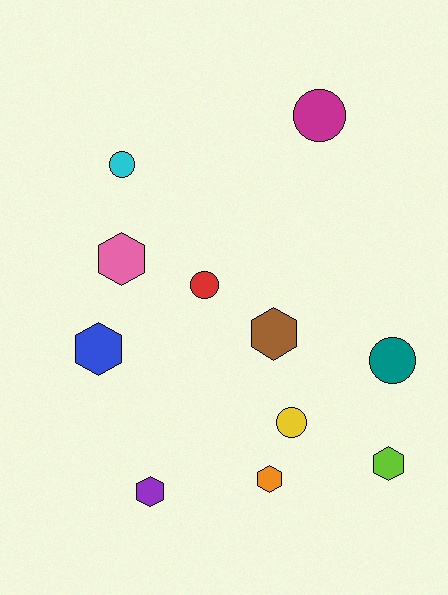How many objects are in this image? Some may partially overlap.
There are 11 objects.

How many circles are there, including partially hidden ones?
There are 5 circles.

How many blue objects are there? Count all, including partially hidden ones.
There is 1 blue object.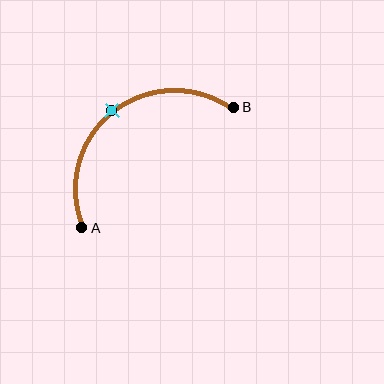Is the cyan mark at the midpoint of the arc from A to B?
Yes. The cyan mark lies on the arc at equal arc-length from both A and B — it is the arc midpoint.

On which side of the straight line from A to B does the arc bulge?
The arc bulges above and to the left of the straight line connecting A and B.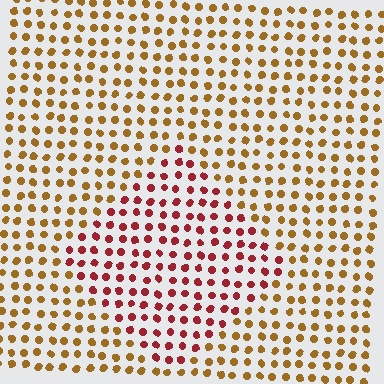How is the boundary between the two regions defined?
The boundary is defined purely by a slight shift in hue (about 44 degrees). Spacing, size, and orientation are identical on both sides.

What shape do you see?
I see a diamond.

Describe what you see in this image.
The image is filled with small brown elements in a uniform arrangement. A diamond-shaped region is visible where the elements are tinted to a slightly different hue, forming a subtle color boundary.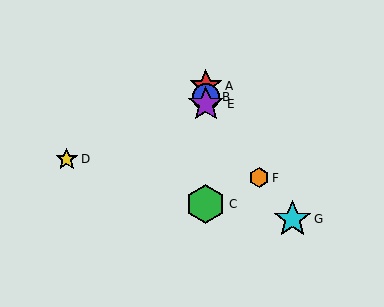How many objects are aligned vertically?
4 objects (A, B, C, E) are aligned vertically.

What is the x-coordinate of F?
Object F is at x≈259.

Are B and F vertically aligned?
No, B is at x≈206 and F is at x≈259.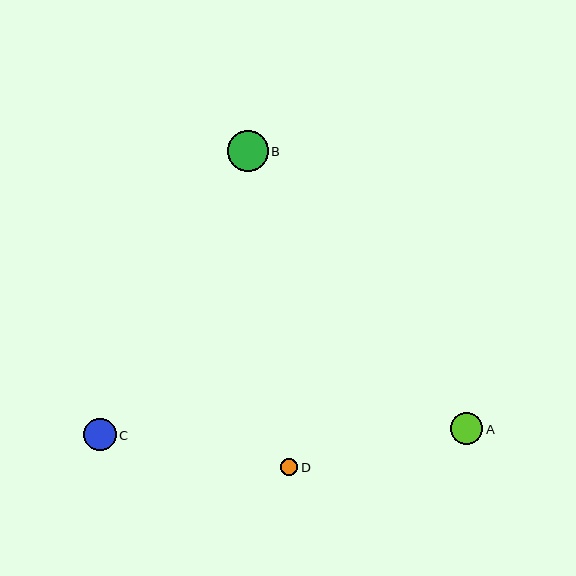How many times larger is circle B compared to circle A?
Circle B is approximately 1.3 times the size of circle A.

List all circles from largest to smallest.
From largest to smallest: B, C, A, D.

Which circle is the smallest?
Circle D is the smallest with a size of approximately 18 pixels.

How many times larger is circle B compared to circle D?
Circle B is approximately 2.3 times the size of circle D.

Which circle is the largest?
Circle B is the largest with a size of approximately 40 pixels.